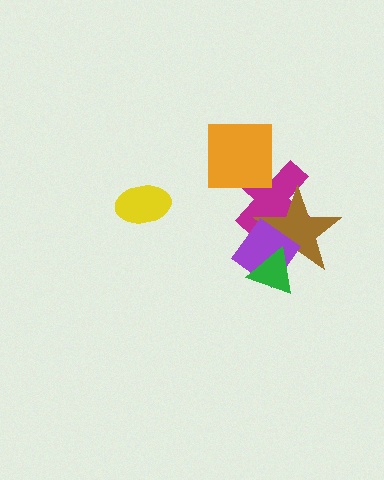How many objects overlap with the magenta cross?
3 objects overlap with the magenta cross.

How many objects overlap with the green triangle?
2 objects overlap with the green triangle.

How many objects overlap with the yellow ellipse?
0 objects overlap with the yellow ellipse.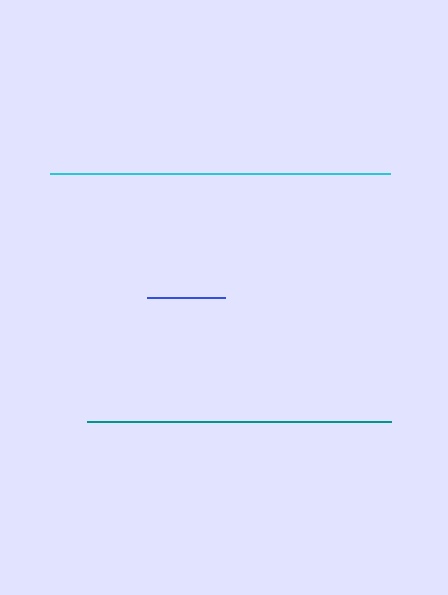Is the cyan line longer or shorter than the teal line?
The cyan line is longer than the teal line.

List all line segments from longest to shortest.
From longest to shortest: cyan, teal, blue.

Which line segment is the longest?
The cyan line is the longest at approximately 340 pixels.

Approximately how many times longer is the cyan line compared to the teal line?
The cyan line is approximately 1.1 times the length of the teal line.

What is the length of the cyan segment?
The cyan segment is approximately 340 pixels long.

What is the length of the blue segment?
The blue segment is approximately 77 pixels long.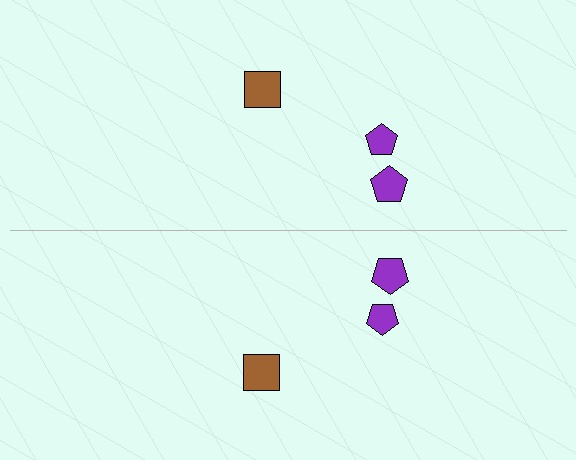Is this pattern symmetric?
Yes, this pattern has bilateral (reflection) symmetry.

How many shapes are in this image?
There are 6 shapes in this image.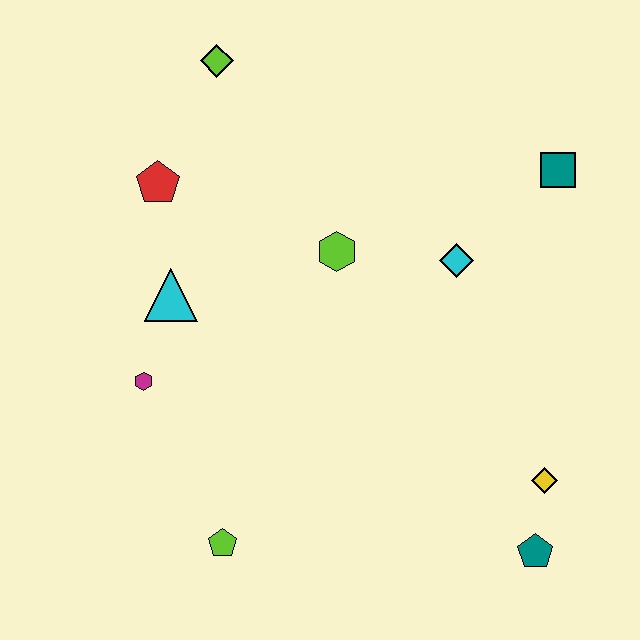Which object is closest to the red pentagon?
The cyan triangle is closest to the red pentagon.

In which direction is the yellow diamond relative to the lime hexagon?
The yellow diamond is below the lime hexagon.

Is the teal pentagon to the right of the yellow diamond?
No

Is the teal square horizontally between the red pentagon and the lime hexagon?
No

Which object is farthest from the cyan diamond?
The lime pentagon is farthest from the cyan diamond.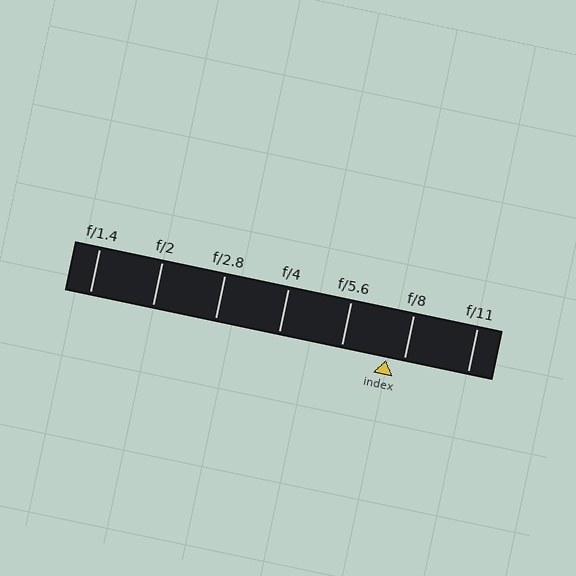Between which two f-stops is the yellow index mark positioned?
The index mark is between f/5.6 and f/8.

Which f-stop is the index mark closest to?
The index mark is closest to f/8.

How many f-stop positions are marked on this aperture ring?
There are 7 f-stop positions marked.